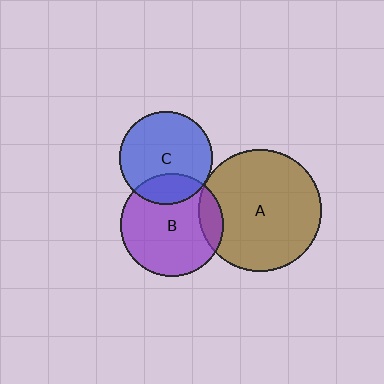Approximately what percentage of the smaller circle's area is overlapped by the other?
Approximately 15%.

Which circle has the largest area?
Circle A (brown).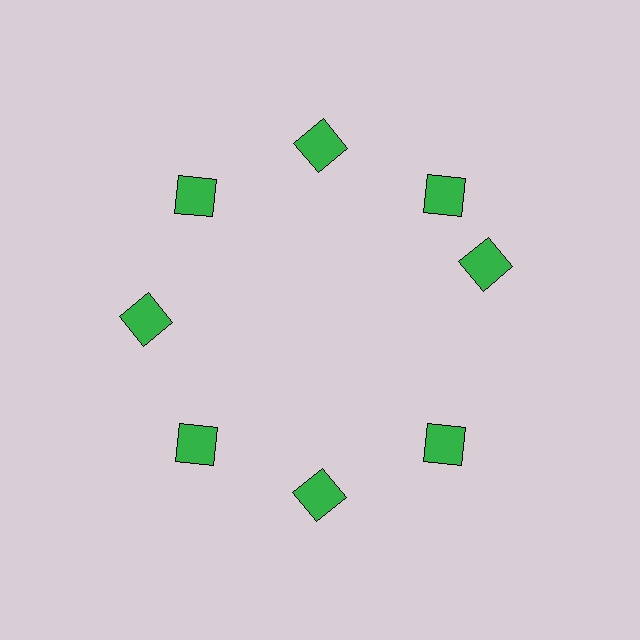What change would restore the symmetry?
The symmetry would be restored by rotating it back into even spacing with its neighbors so that all 8 squares sit at equal angles and equal distance from the center.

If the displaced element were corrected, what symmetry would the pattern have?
It would have 8-fold rotational symmetry — the pattern would map onto itself every 45 degrees.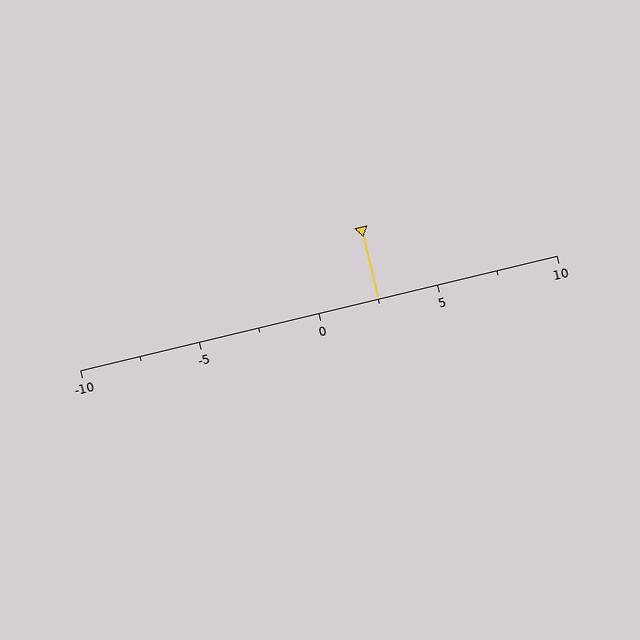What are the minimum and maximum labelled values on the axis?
The axis runs from -10 to 10.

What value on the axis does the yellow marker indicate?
The marker indicates approximately 2.5.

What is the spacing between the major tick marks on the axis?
The major ticks are spaced 5 apart.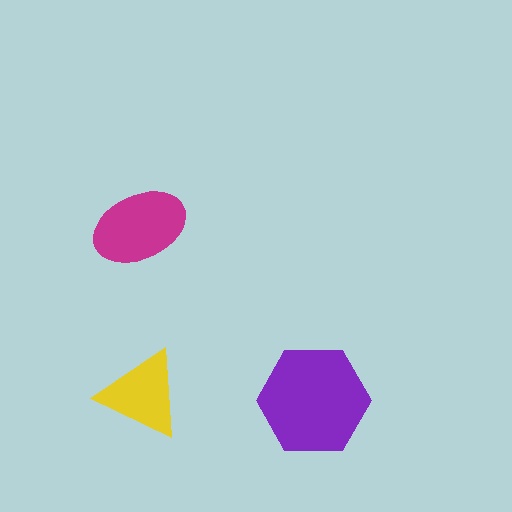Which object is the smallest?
The yellow triangle.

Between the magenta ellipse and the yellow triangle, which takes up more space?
The magenta ellipse.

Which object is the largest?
The purple hexagon.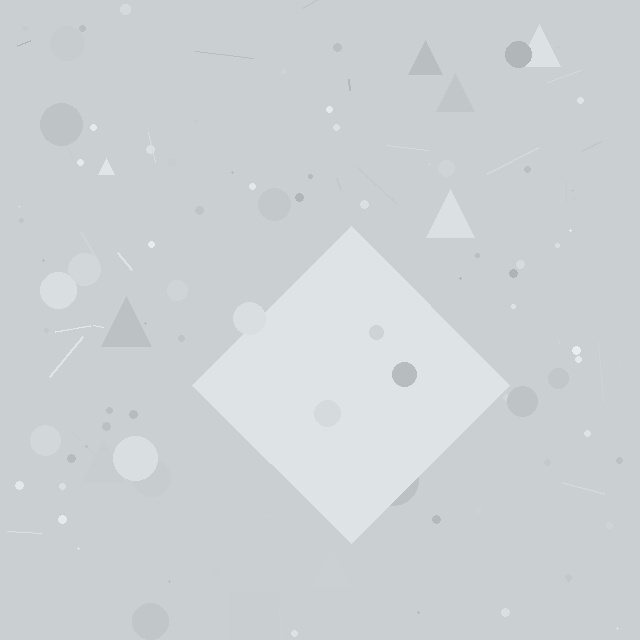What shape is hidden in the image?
A diamond is hidden in the image.